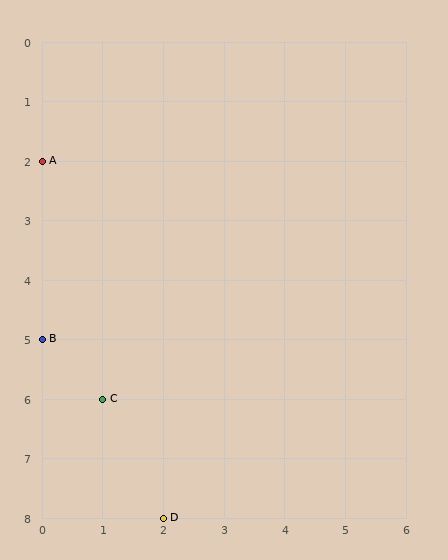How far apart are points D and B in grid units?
Points D and B are 2 columns and 3 rows apart (about 3.6 grid units diagonally).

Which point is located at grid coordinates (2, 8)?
Point D is at (2, 8).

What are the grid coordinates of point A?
Point A is at grid coordinates (0, 2).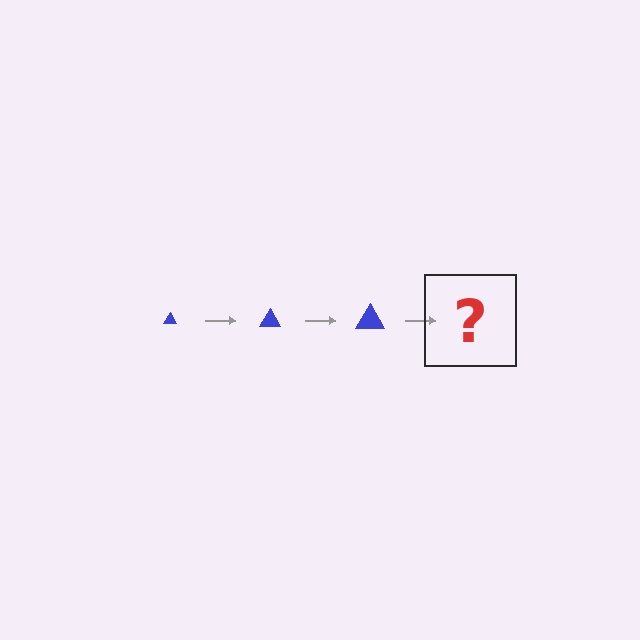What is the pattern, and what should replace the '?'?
The pattern is that the triangle gets progressively larger each step. The '?' should be a blue triangle, larger than the previous one.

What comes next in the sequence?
The next element should be a blue triangle, larger than the previous one.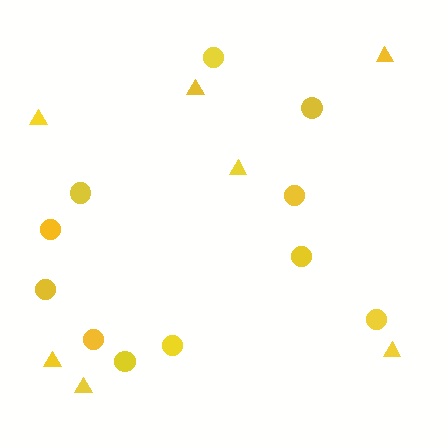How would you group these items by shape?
There are 2 groups: one group of triangles (7) and one group of circles (11).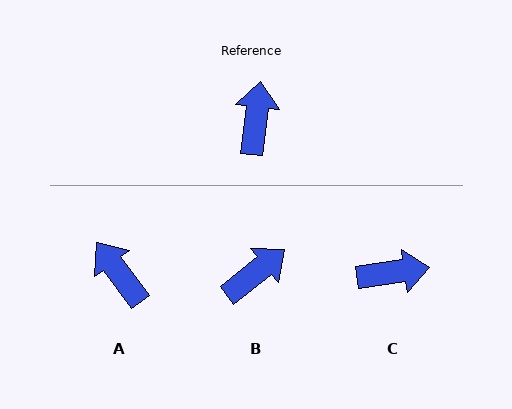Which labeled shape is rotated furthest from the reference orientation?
C, about 75 degrees away.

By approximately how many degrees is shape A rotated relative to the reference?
Approximately 43 degrees counter-clockwise.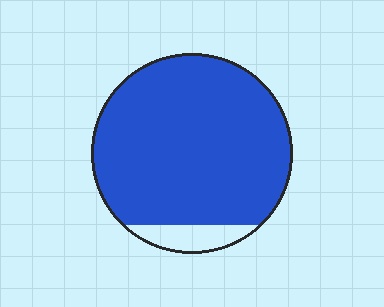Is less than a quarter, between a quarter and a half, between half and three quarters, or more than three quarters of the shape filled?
More than three quarters.